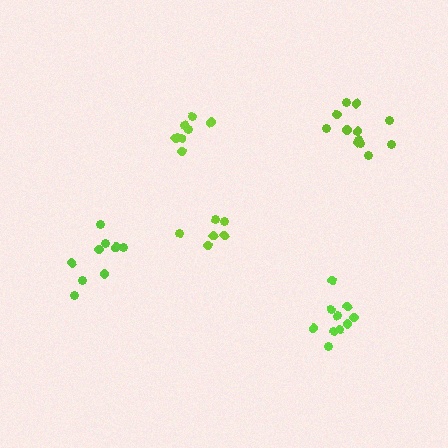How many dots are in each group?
Group 1: 8 dots, Group 2: 9 dots, Group 3: 10 dots, Group 4: 6 dots, Group 5: 12 dots (45 total).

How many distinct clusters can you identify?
There are 5 distinct clusters.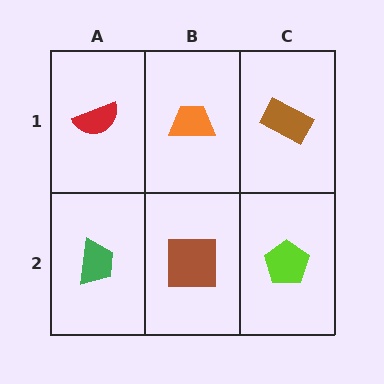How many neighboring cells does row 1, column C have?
2.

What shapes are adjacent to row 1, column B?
A brown square (row 2, column B), a red semicircle (row 1, column A), a brown rectangle (row 1, column C).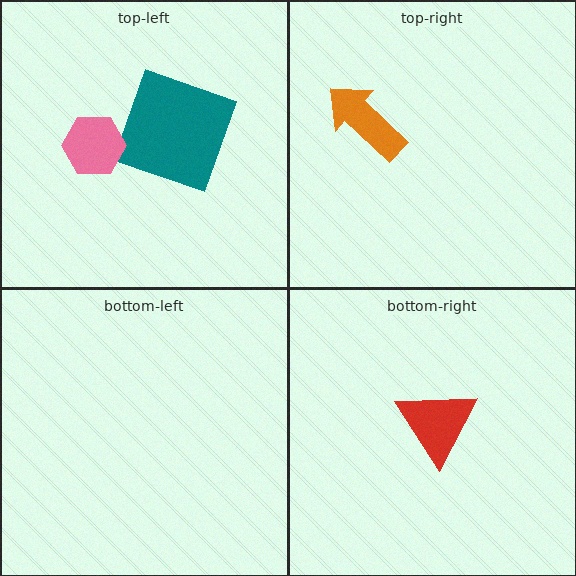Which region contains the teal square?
The top-left region.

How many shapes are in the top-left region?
2.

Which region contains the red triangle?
The bottom-right region.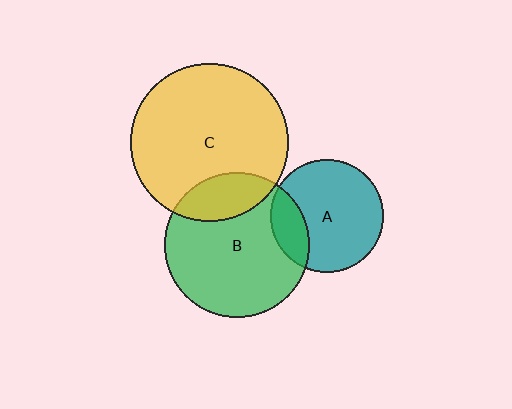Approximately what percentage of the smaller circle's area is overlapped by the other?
Approximately 20%.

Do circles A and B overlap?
Yes.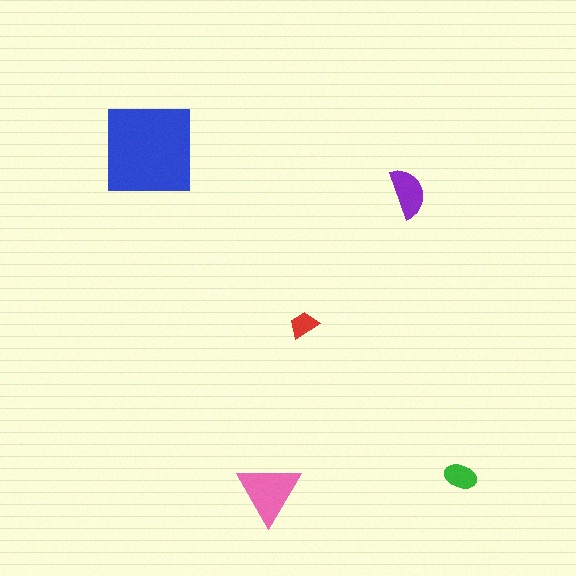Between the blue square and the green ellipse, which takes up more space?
The blue square.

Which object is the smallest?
The red trapezoid.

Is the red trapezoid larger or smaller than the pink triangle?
Smaller.